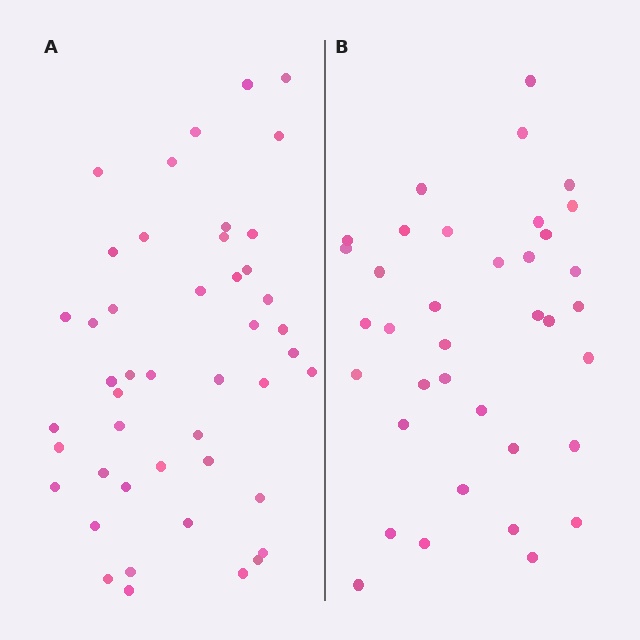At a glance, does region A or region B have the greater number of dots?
Region A (the left region) has more dots.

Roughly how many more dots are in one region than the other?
Region A has roughly 8 or so more dots than region B.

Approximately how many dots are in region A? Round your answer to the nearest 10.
About 50 dots. (The exact count is 46, which rounds to 50.)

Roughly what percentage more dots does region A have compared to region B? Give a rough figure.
About 25% more.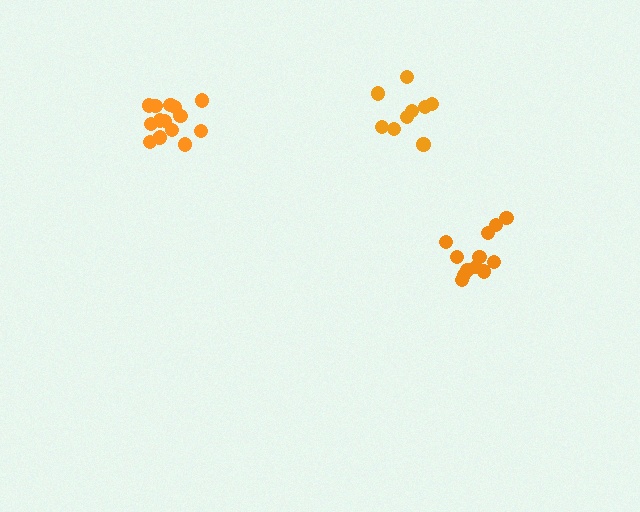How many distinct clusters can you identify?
There are 3 distinct clusters.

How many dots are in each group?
Group 1: 15 dots, Group 2: 12 dots, Group 3: 9 dots (36 total).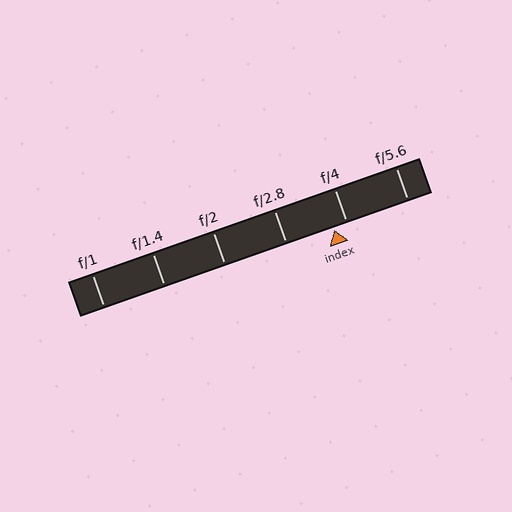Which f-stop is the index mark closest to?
The index mark is closest to f/4.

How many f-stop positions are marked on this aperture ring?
There are 6 f-stop positions marked.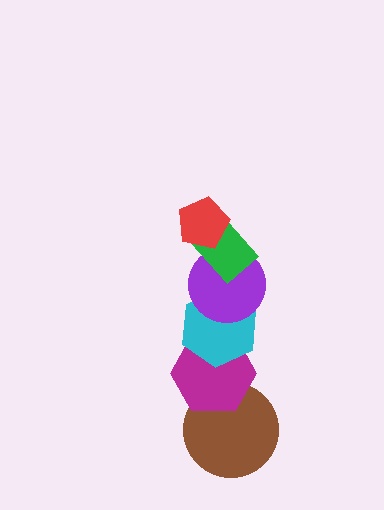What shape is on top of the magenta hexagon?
The cyan hexagon is on top of the magenta hexagon.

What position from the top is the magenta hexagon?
The magenta hexagon is 5th from the top.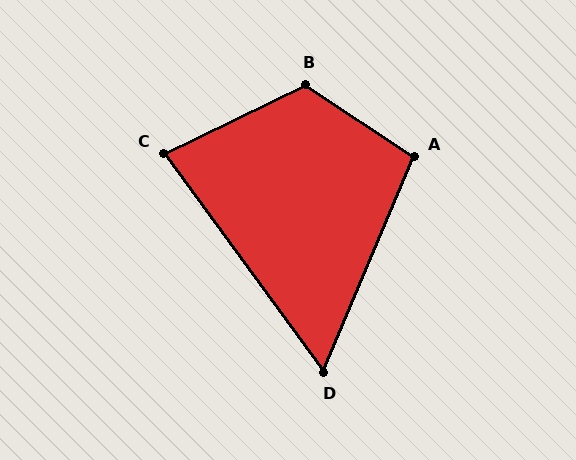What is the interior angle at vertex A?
Approximately 101 degrees (obtuse).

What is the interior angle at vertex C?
Approximately 79 degrees (acute).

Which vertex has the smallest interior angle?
D, at approximately 59 degrees.